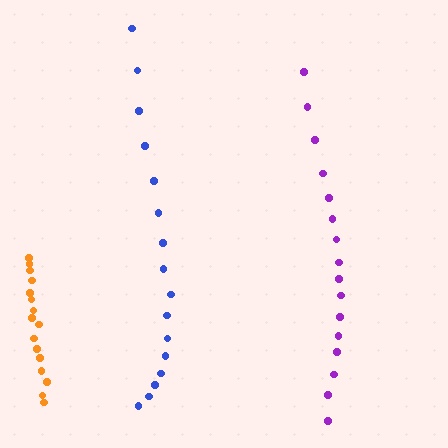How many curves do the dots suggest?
There are 3 distinct paths.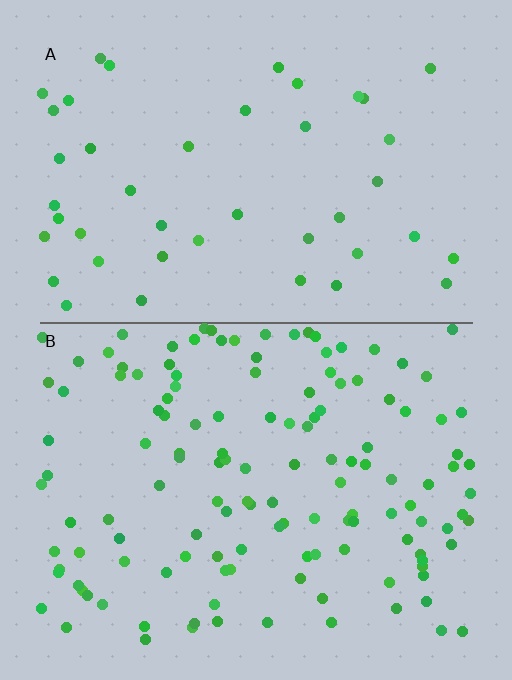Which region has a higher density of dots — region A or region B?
B (the bottom).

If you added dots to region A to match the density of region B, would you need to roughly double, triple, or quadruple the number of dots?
Approximately triple.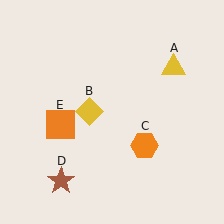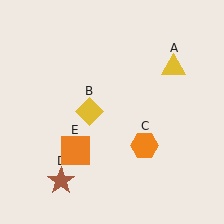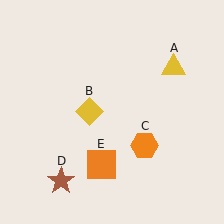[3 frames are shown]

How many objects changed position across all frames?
1 object changed position: orange square (object E).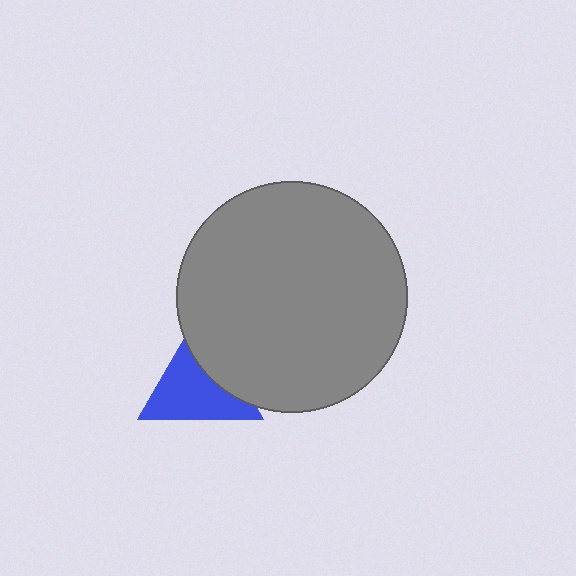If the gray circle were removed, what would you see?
You would see the complete blue triangle.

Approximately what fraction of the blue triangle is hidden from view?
Roughly 35% of the blue triangle is hidden behind the gray circle.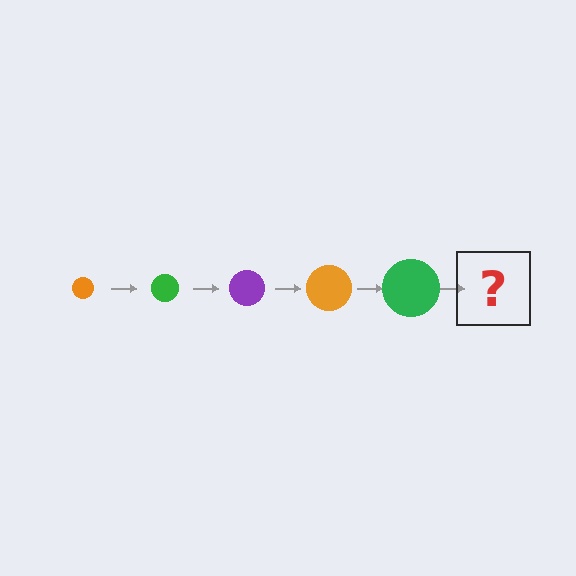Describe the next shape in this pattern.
It should be a purple circle, larger than the previous one.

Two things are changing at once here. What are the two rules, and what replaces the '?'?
The two rules are that the circle grows larger each step and the color cycles through orange, green, and purple. The '?' should be a purple circle, larger than the previous one.